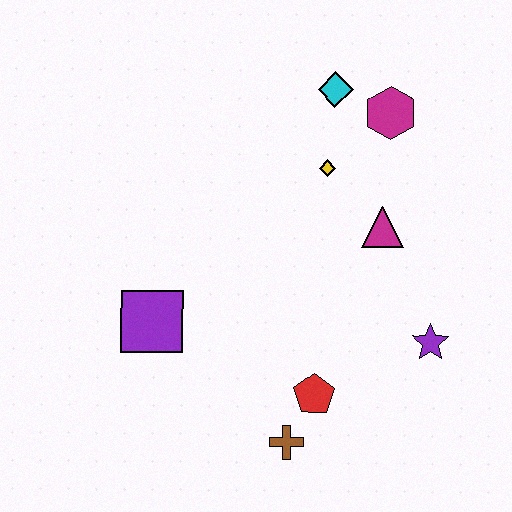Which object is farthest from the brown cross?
The cyan diamond is farthest from the brown cross.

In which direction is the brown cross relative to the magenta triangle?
The brown cross is below the magenta triangle.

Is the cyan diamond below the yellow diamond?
No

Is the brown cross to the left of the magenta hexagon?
Yes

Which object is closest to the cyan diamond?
The magenta hexagon is closest to the cyan diamond.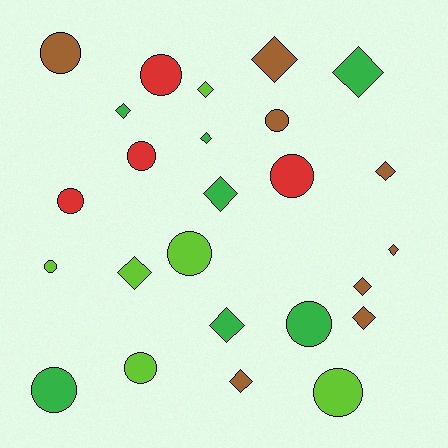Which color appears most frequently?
Brown, with 8 objects.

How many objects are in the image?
There are 25 objects.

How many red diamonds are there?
There are no red diamonds.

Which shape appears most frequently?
Diamond, with 13 objects.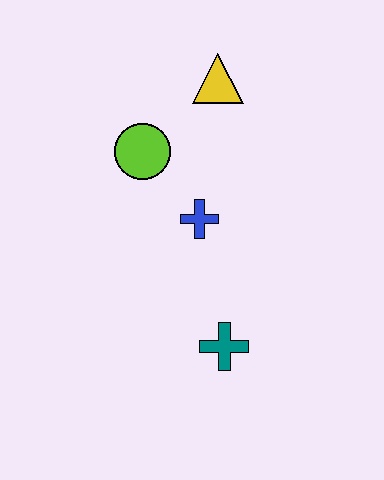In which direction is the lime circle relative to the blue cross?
The lime circle is above the blue cross.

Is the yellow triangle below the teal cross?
No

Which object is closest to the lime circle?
The blue cross is closest to the lime circle.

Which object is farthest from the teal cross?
The yellow triangle is farthest from the teal cross.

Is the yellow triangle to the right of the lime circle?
Yes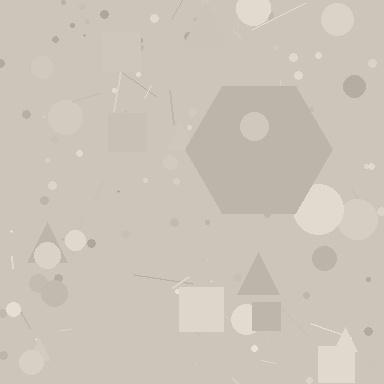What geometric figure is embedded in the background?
A hexagon is embedded in the background.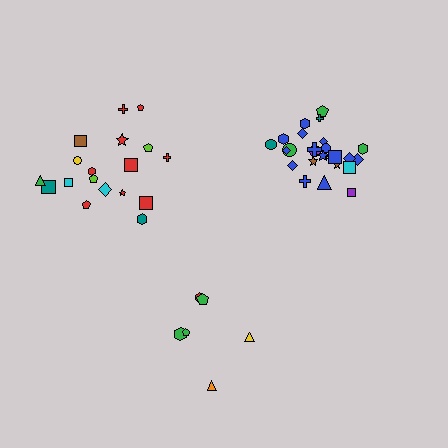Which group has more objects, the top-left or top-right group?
The top-right group.